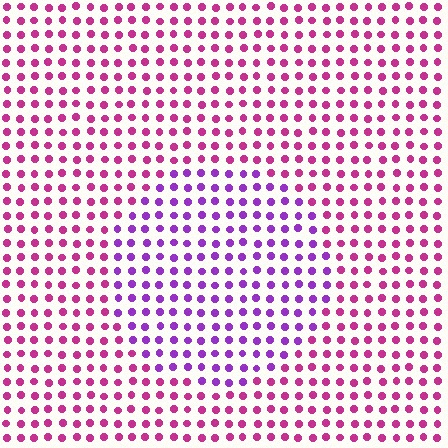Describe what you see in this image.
The image is filled with small magenta elements in a uniform arrangement. A circle-shaped region is visible where the elements are tinted to a slightly different hue, forming a subtle color boundary.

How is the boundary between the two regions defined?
The boundary is defined purely by a slight shift in hue (about 40 degrees). Spacing, size, and orientation are identical on both sides.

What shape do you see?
I see a circle.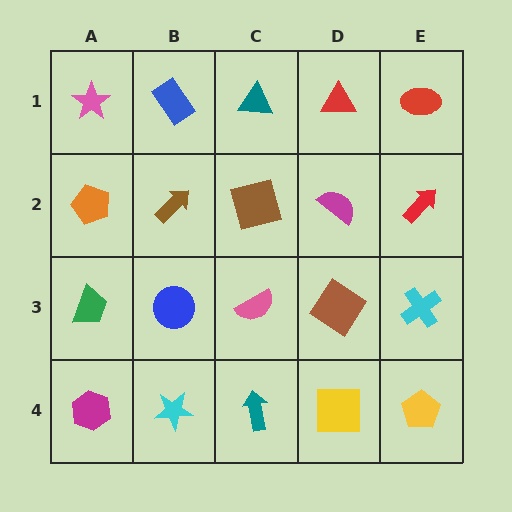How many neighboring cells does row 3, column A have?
3.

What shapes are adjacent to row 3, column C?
A brown square (row 2, column C), a teal arrow (row 4, column C), a blue circle (row 3, column B), a brown diamond (row 3, column D).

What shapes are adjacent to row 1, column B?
A brown arrow (row 2, column B), a pink star (row 1, column A), a teal triangle (row 1, column C).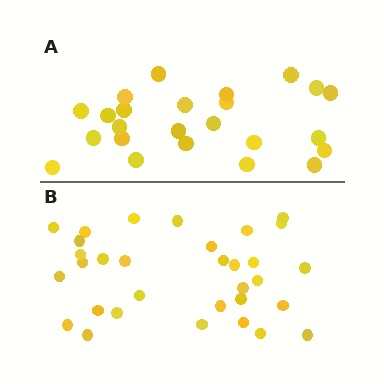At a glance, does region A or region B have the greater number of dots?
Region B (the bottom region) has more dots.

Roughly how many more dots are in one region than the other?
Region B has roughly 8 or so more dots than region A.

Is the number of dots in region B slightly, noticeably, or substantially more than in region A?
Region B has noticeably more, but not dramatically so. The ratio is roughly 1.3 to 1.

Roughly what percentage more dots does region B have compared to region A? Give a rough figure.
About 35% more.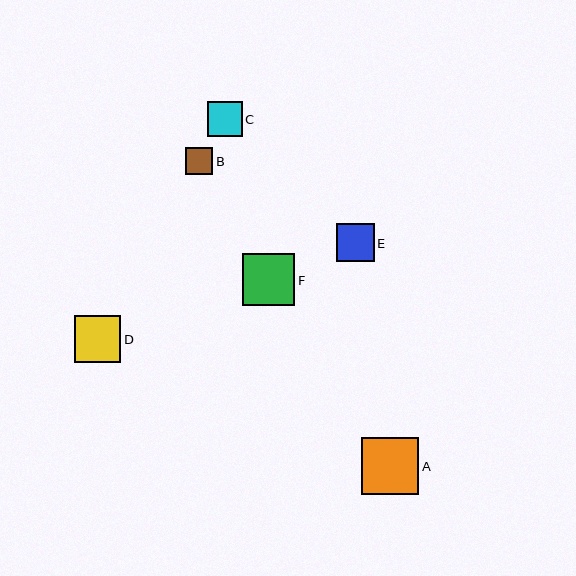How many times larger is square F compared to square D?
Square F is approximately 1.1 times the size of square D.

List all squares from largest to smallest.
From largest to smallest: A, F, D, E, C, B.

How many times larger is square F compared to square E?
Square F is approximately 1.4 times the size of square E.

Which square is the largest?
Square A is the largest with a size of approximately 57 pixels.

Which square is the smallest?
Square B is the smallest with a size of approximately 27 pixels.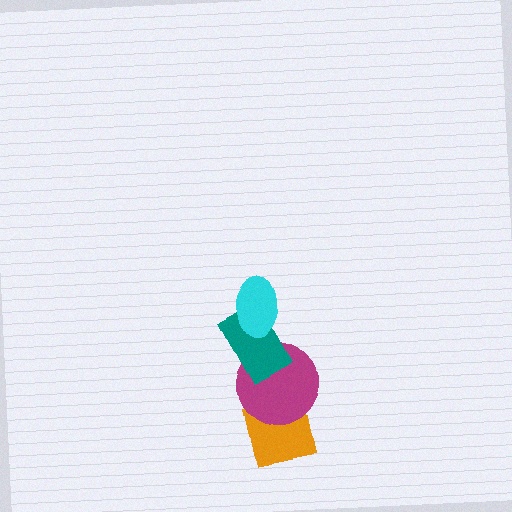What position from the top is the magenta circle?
The magenta circle is 3rd from the top.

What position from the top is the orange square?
The orange square is 4th from the top.